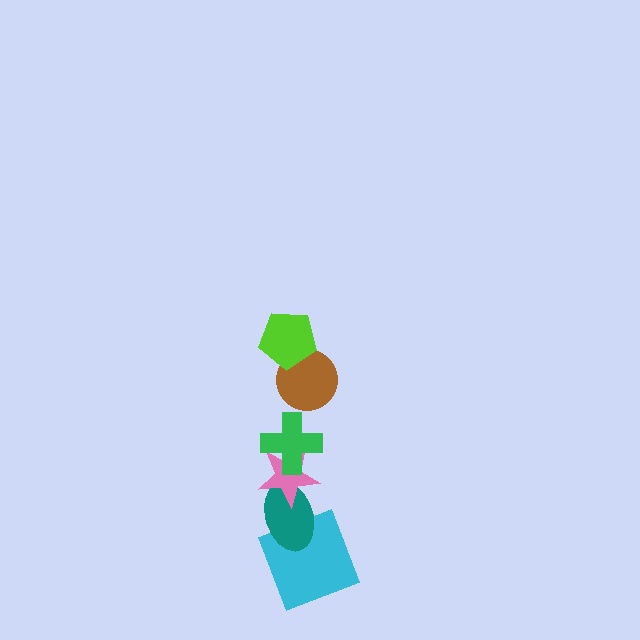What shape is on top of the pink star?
The green cross is on top of the pink star.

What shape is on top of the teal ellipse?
The pink star is on top of the teal ellipse.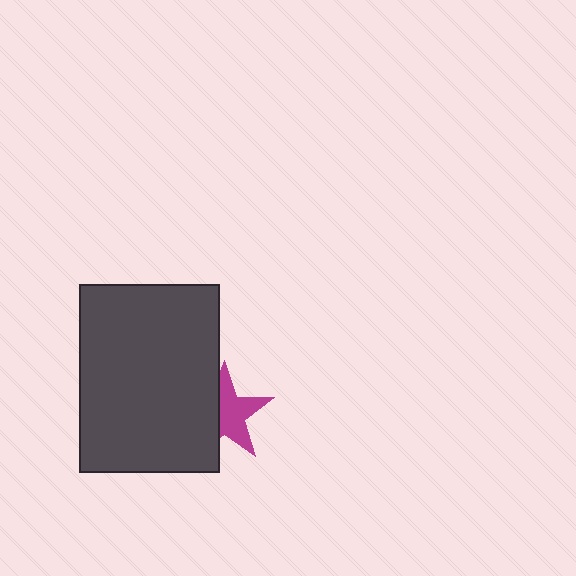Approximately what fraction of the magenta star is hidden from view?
Roughly 40% of the magenta star is hidden behind the dark gray rectangle.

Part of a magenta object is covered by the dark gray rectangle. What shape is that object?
It is a star.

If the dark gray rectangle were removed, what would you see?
You would see the complete magenta star.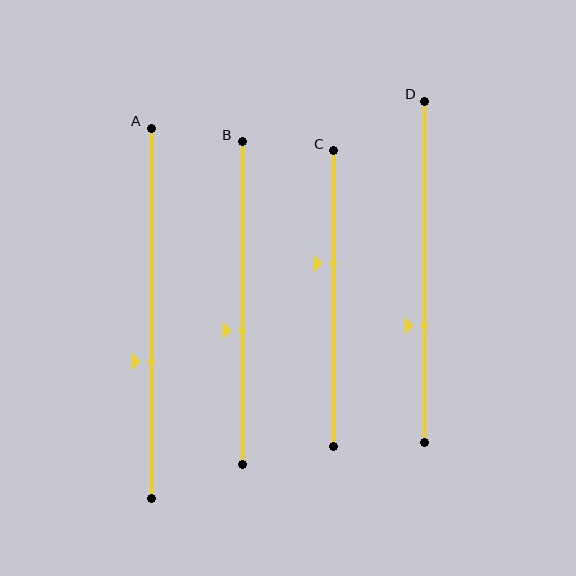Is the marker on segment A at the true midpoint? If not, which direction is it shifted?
No, the marker on segment A is shifted downward by about 13% of the segment length.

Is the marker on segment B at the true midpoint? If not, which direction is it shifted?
No, the marker on segment B is shifted downward by about 9% of the segment length.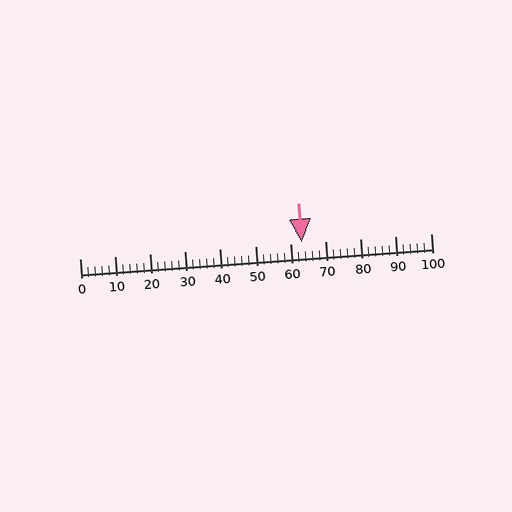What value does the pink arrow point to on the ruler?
The pink arrow points to approximately 63.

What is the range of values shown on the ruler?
The ruler shows values from 0 to 100.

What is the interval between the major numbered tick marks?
The major tick marks are spaced 10 units apart.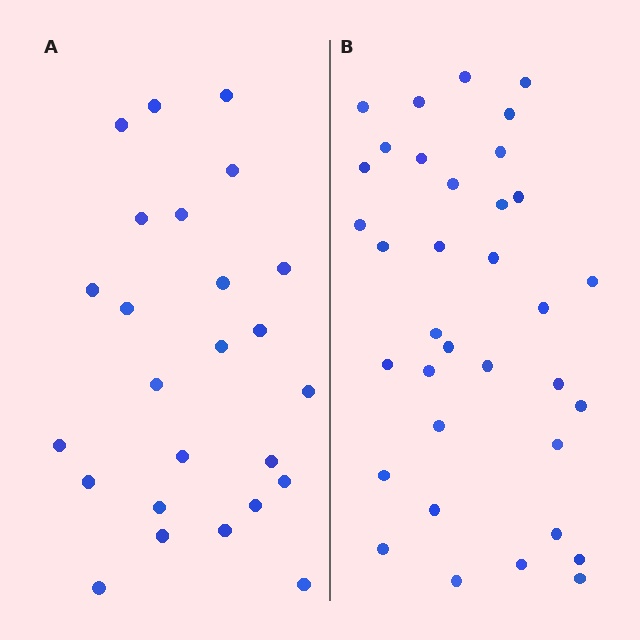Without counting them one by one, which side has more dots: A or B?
Region B (the right region) has more dots.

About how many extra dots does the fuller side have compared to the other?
Region B has roughly 10 or so more dots than region A.